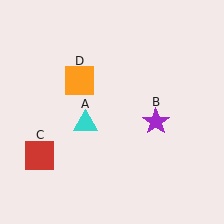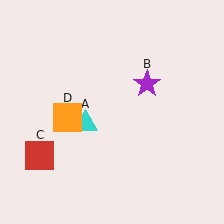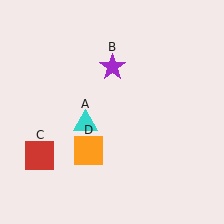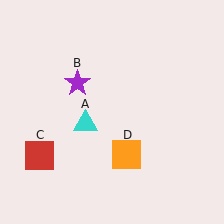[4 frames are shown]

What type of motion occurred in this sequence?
The purple star (object B), orange square (object D) rotated counterclockwise around the center of the scene.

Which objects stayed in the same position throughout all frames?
Cyan triangle (object A) and red square (object C) remained stationary.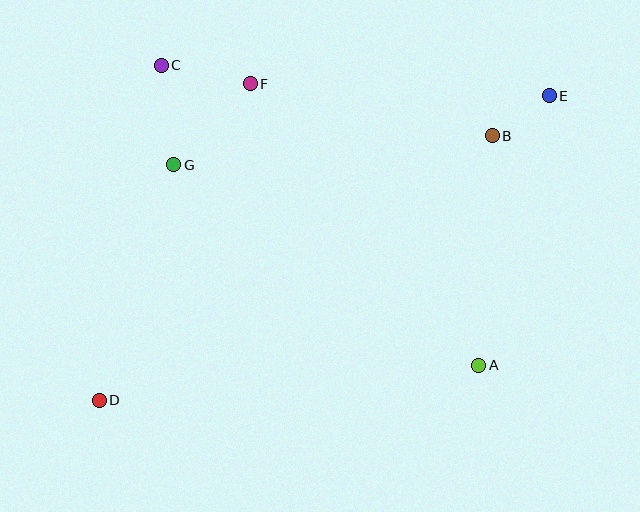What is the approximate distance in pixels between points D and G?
The distance between D and G is approximately 247 pixels.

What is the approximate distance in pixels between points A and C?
The distance between A and C is approximately 437 pixels.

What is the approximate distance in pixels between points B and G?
The distance between B and G is approximately 320 pixels.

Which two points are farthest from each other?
Points D and E are farthest from each other.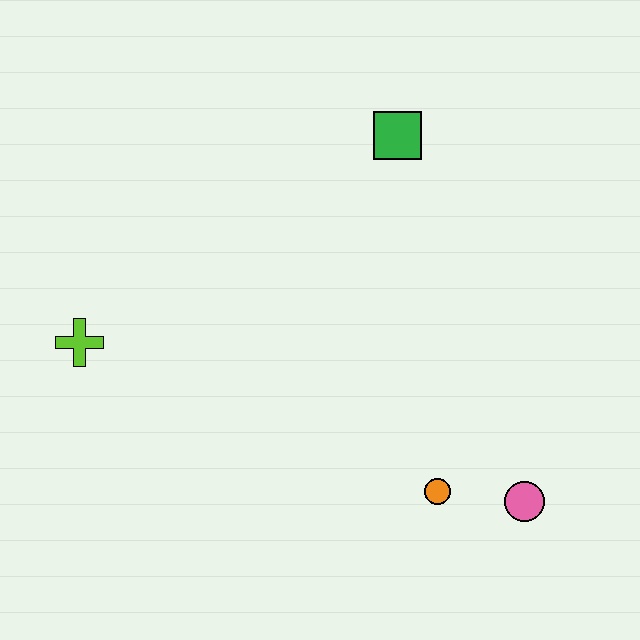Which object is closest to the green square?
The orange circle is closest to the green square.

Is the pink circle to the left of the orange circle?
No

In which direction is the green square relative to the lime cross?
The green square is to the right of the lime cross.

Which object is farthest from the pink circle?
The lime cross is farthest from the pink circle.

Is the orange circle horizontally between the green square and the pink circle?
Yes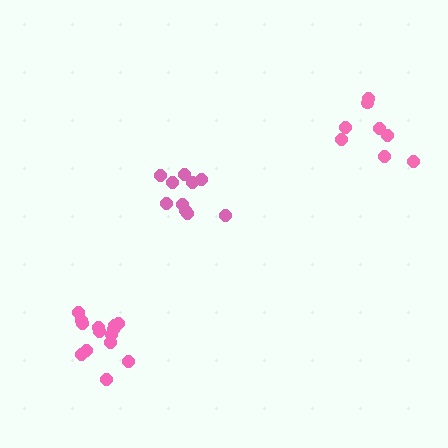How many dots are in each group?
Group 1: 14 dots, Group 2: 10 dots, Group 3: 8 dots (32 total).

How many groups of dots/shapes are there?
There are 3 groups.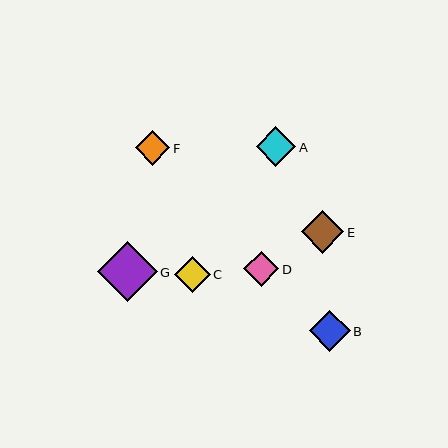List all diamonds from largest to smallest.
From largest to smallest: G, E, B, A, C, D, F.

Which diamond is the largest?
Diamond G is the largest with a size of approximately 60 pixels.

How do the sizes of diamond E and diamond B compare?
Diamond E and diamond B are approximately the same size.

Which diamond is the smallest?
Diamond F is the smallest with a size of approximately 34 pixels.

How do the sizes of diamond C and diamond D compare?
Diamond C and diamond D are approximately the same size.